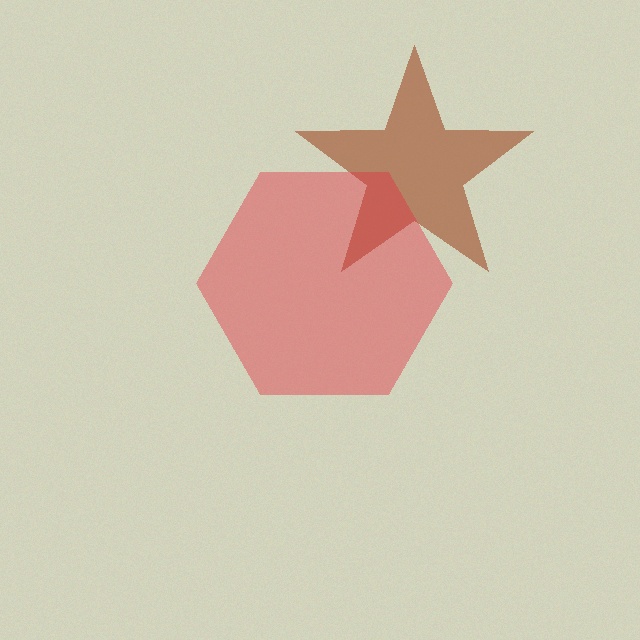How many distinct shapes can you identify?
There are 2 distinct shapes: a brown star, a red hexagon.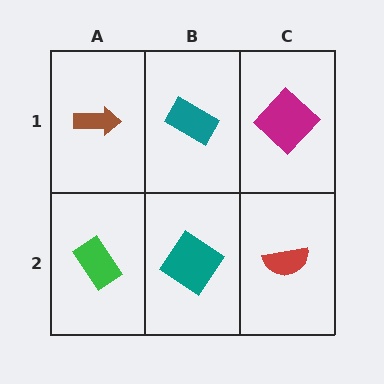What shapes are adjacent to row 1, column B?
A teal diamond (row 2, column B), a brown arrow (row 1, column A), a magenta diamond (row 1, column C).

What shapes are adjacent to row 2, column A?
A brown arrow (row 1, column A), a teal diamond (row 2, column B).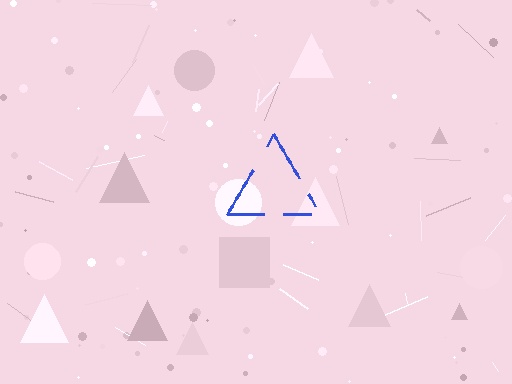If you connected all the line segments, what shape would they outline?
They would outline a triangle.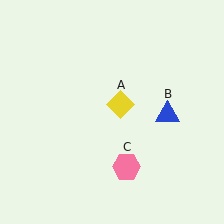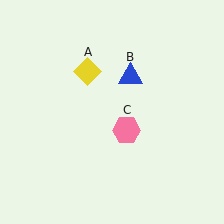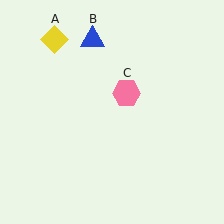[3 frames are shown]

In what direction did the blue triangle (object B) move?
The blue triangle (object B) moved up and to the left.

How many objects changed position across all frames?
3 objects changed position: yellow diamond (object A), blue triangle (object B), pink hexagon (object C).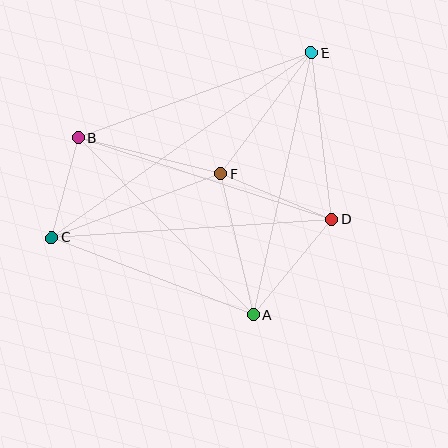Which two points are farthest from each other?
Points C and E are farthest from each other.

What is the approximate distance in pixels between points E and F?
The distance between E and F is approximately 151 pixels.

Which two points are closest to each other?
Points B and C are closest to each other.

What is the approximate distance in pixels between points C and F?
The distance between C and F is approximately 180 pixels.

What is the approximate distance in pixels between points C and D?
The distance between C and D is approximately 281 pixels.